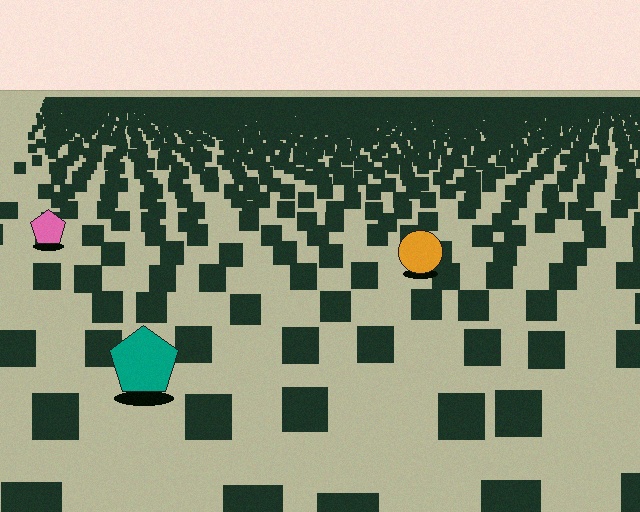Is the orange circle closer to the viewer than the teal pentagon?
No. The teal pentagon is closer — you can tell from the texture gradient: the ground texture is coarser near it.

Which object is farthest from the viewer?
The pink pentagon is farthest from the viewer. It appears smaller and the ground texture around it is denser.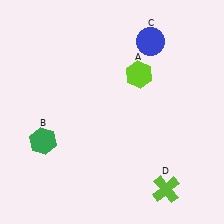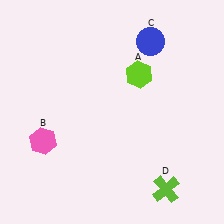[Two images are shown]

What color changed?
The hexagon (B) changed from green in Image 1 to pink in Image 2.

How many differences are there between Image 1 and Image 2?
There is 1 difference between the two images.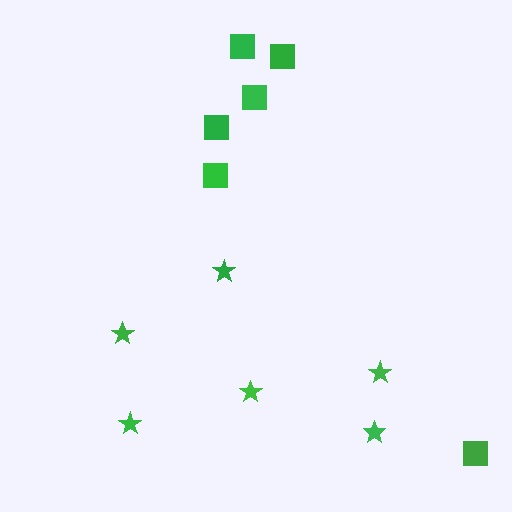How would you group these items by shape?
There are 2 groups: one group of stars (6) and one group of squares (6).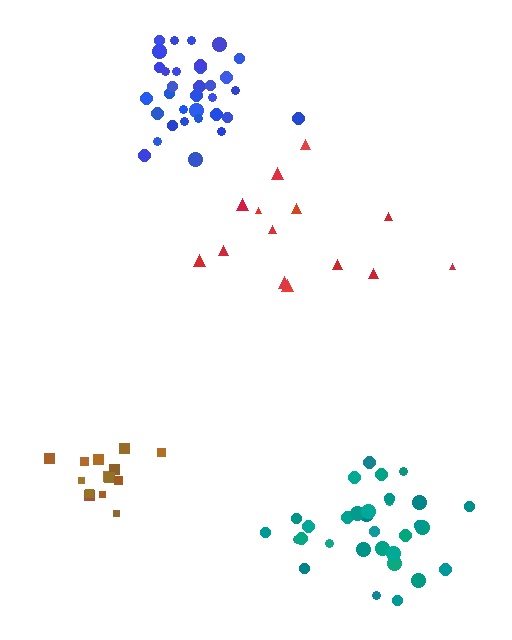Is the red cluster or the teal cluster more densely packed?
Teal.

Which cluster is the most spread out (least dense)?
Red.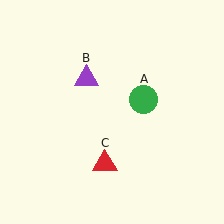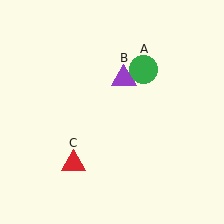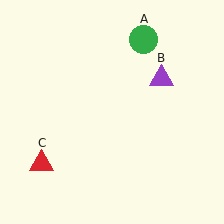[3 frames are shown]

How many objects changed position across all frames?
3 objects changed position: green circle (object A), purple triangle (object B), red triangle (object C).